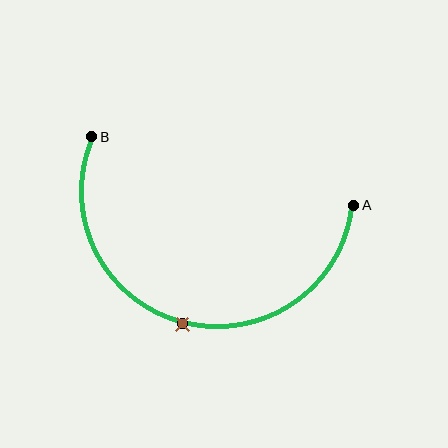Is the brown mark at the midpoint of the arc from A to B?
Yes. The brown mark lies on the arc at equal arc-length from both A and B — it is the arc midpoint.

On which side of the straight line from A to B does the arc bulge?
The arc bulges below the straight line connecting A and B.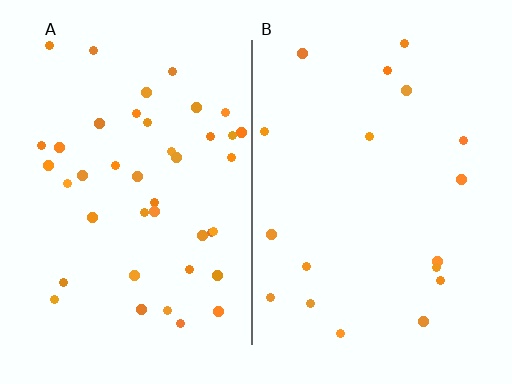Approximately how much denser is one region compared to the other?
Approximately 2.3× — region A over region B.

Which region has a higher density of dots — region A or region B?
A (the left).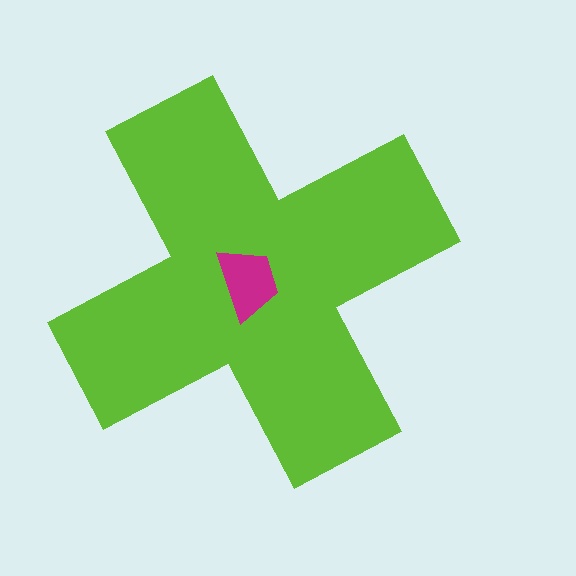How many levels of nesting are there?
2.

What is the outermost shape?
The lime cross.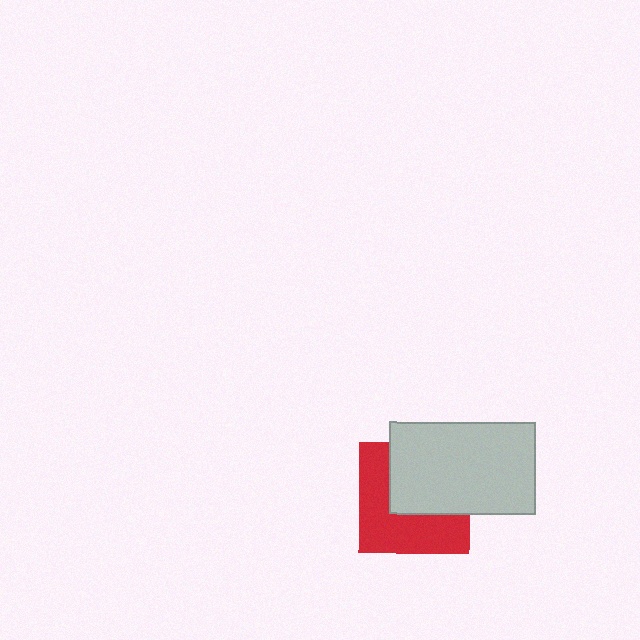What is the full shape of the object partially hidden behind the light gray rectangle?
The partially hidden object is a red square.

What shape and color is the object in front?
The object in front is a light gray rectangle.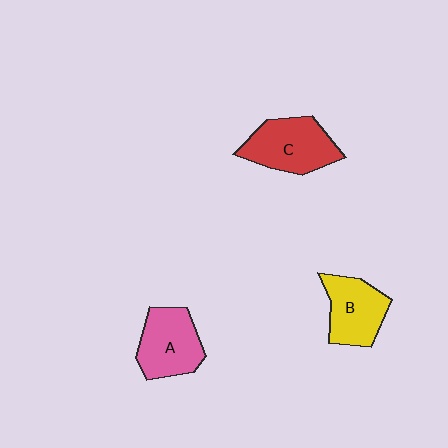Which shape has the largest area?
Shape C (red).